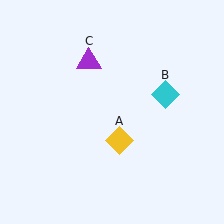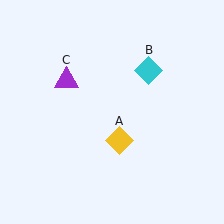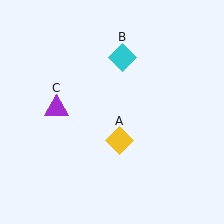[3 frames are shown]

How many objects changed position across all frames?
2 objects changed position: cyan diamond (object B), purple triangle (object C).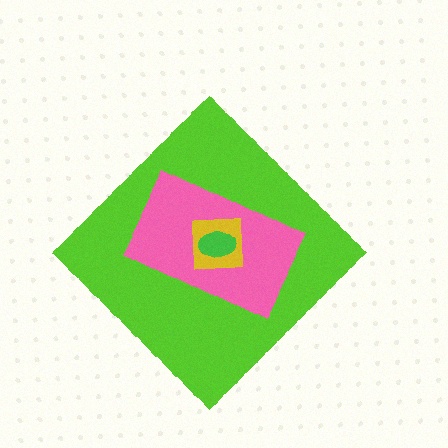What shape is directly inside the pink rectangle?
The yellow square.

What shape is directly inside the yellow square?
The green ellipse.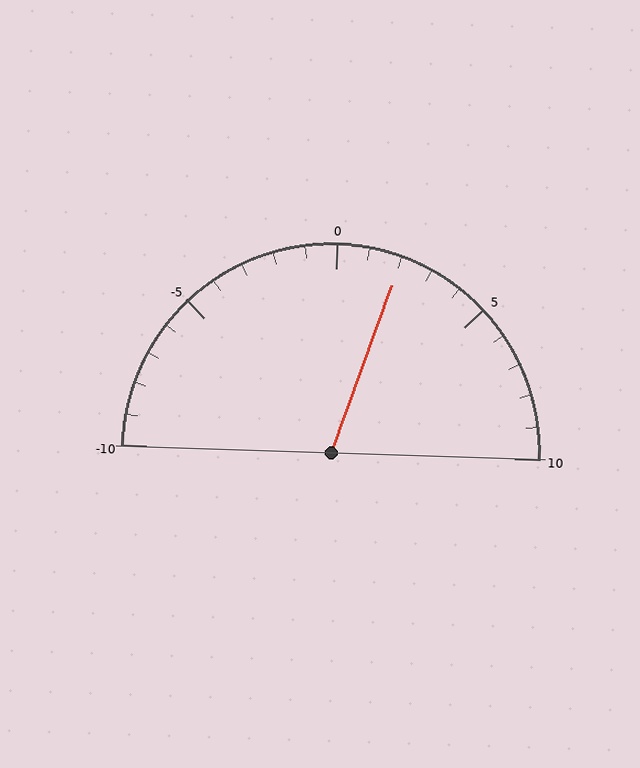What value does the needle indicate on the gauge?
The needle indicates approximately 2.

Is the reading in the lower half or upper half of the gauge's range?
The reading is in the upper half of the range (-10 to 10).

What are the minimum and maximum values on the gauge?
The gauge ranges from -10 to 10.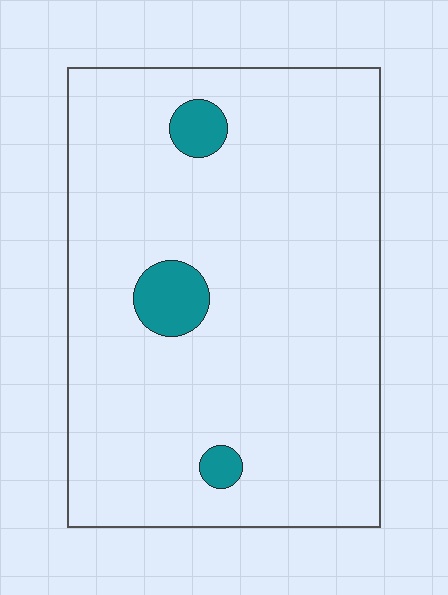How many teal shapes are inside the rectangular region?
3.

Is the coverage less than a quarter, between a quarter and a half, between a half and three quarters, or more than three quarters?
Less than a quarter.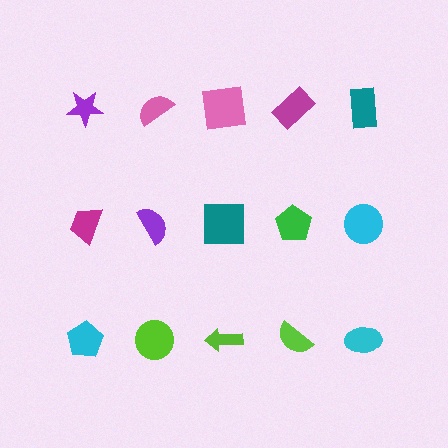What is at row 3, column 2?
A lime circle.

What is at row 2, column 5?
A cyan circle.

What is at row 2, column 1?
A magenta trapezoid.